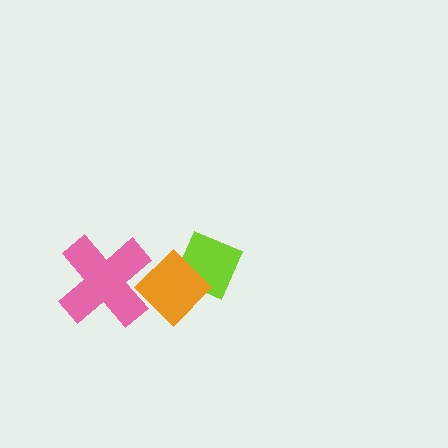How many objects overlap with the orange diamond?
2 objects overlap with the orange diamond.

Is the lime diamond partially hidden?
Yes, it is partially covered by another shape.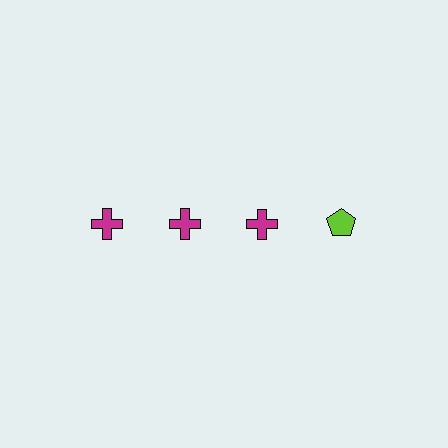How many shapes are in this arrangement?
There are 4 shapes arranged in a grid pattern.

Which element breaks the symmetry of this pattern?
The lime pentagon in the top row, second from right column breaks the symmetry. All other shapes are magenta crosses.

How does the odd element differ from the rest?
It differs in both color (lime instead of magenta) and shape (pentagon instead of cross).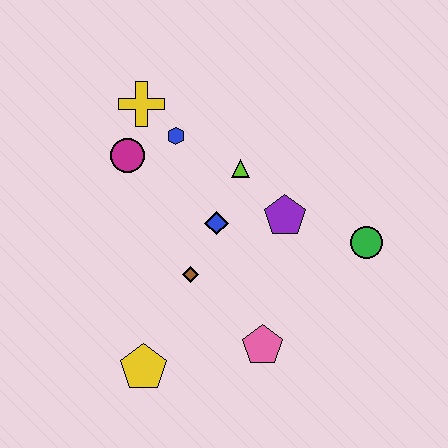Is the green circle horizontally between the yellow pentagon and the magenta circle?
No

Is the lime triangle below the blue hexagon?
Yes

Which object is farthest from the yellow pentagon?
The yellow cross is farthest from the yellow pentagon.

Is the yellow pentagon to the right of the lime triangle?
No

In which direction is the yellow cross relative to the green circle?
The yellow cross is to the left of the green circle.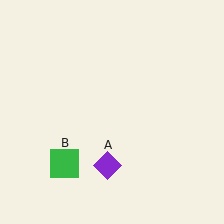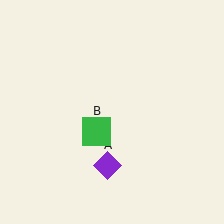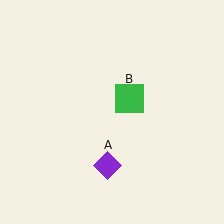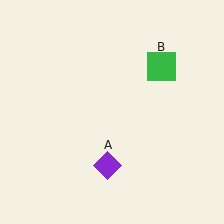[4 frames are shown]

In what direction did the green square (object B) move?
The green square (object B) moved up and to the right.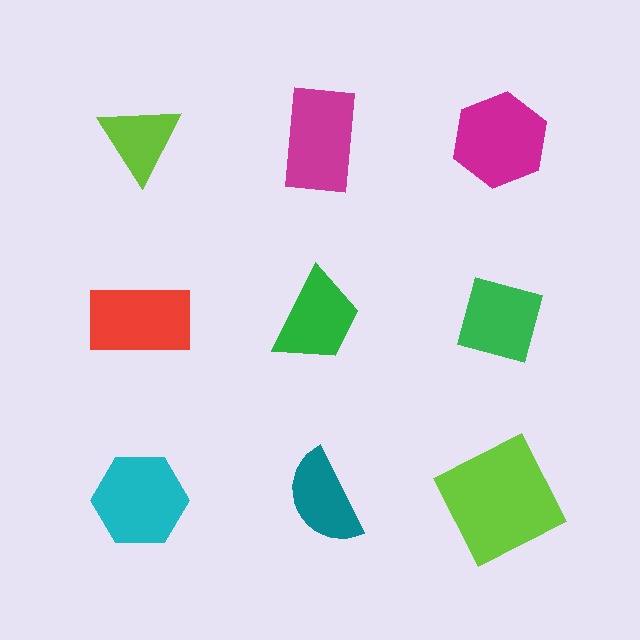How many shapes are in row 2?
3 shapes.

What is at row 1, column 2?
A magenta rectangle.